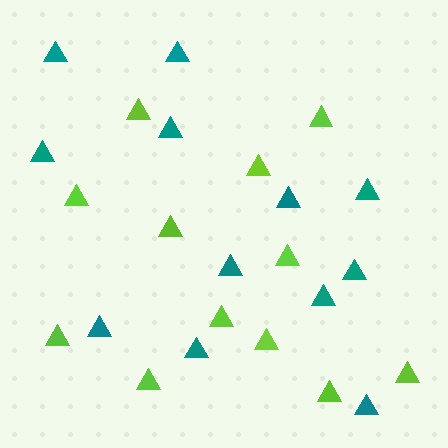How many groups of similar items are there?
There are 2 groups: one group of teal triangles (12) and one group of lime triangles (12).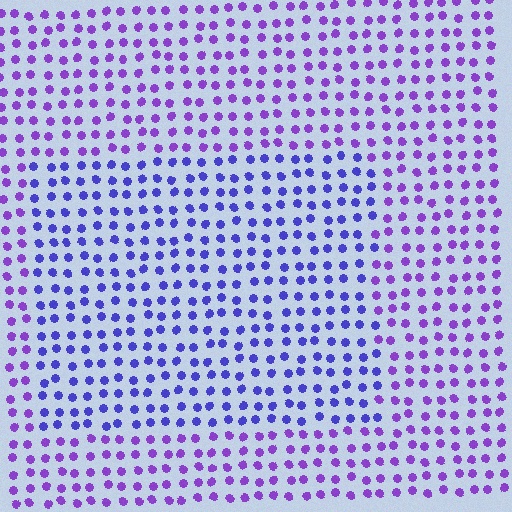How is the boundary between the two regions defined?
The boundary is defined purely by a slight shift in hue (about 30 degrees). Spacing, size, and orientation are identical on both sides.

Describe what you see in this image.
The image is filled with small purple elements in a uniform arrangement. A rectangle-shaped region is visible where the elements are tinted to a slightly different hue, forming a subtle color boundary.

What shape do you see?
I see a rectangle.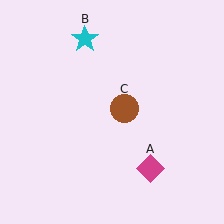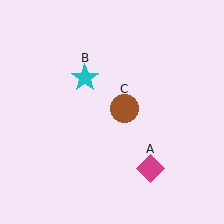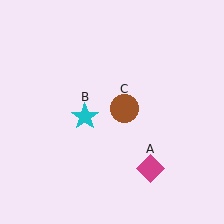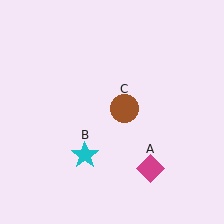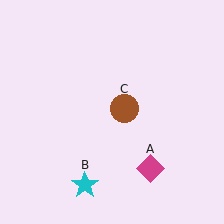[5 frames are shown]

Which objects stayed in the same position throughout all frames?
Magenta diamond (object A) and brown circle (object C) remained stationary.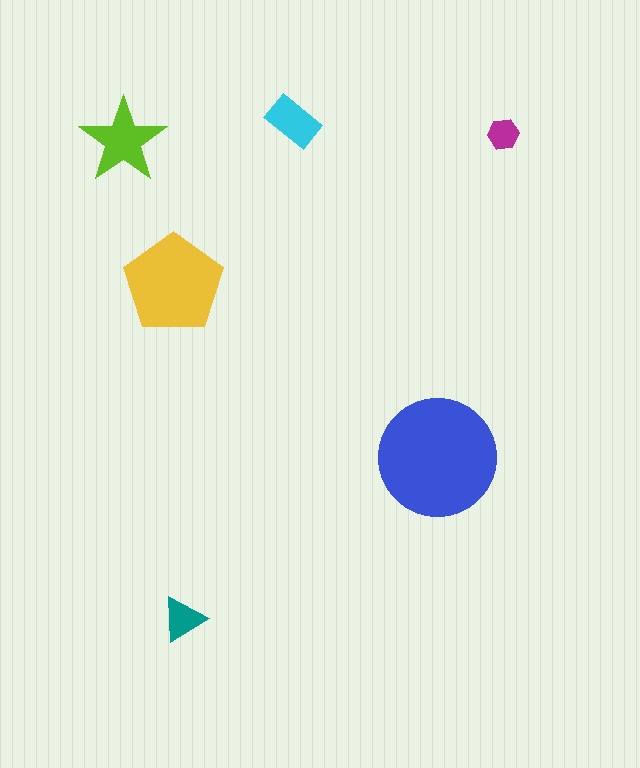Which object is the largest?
The blue circle.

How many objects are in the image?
There are 6 objects in the image.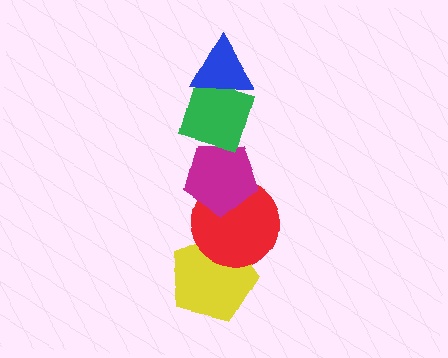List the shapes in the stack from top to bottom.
From top to bottom: the blue triangle, the green diamond, the magenta pentagon, the red circle, the yellow pentagon.